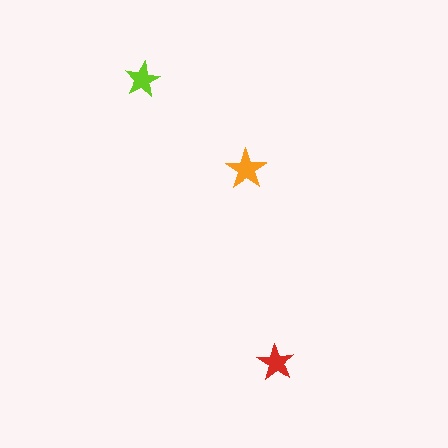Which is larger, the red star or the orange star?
The orange one.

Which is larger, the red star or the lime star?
The red one.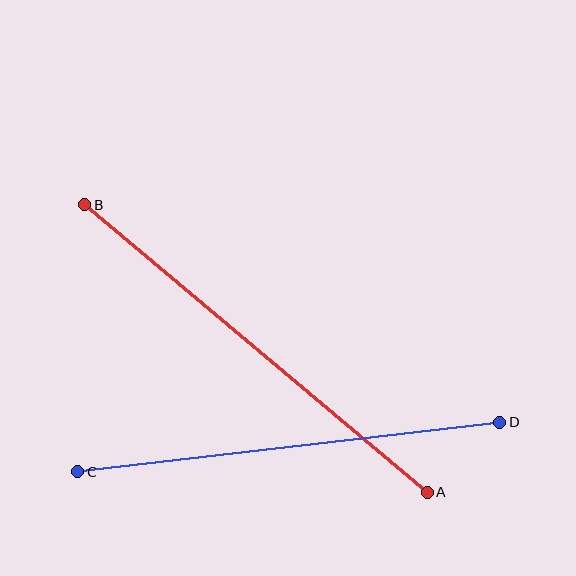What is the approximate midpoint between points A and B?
The midpoint is at approximately (256, 348) pixels.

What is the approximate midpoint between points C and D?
The midpoint is at approximately (289, 447) pixels.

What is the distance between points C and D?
The distance is approximately 425 pixels.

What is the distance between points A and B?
The distance is approximately 447 pixels.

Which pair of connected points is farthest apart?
Points A and B are farthest apart.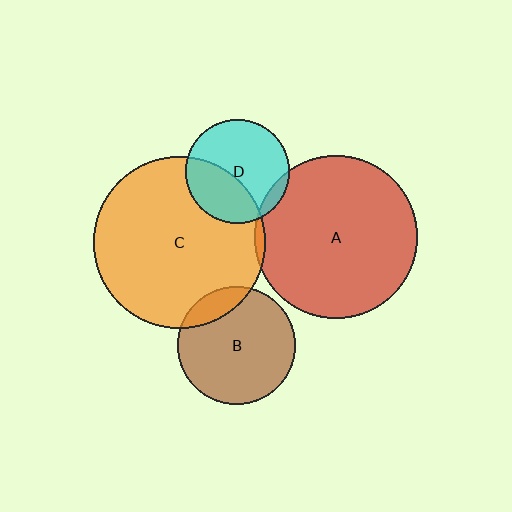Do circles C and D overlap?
Yes.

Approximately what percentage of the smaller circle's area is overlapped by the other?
Approximately 35%.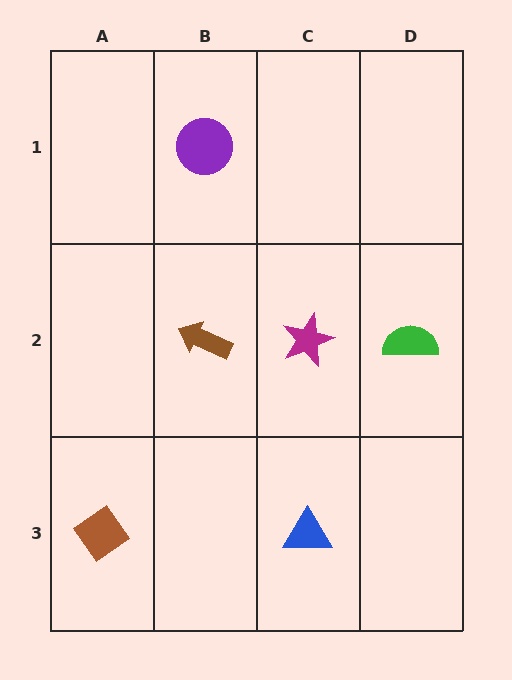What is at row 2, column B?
A brown arrow.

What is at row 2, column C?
A magenta star.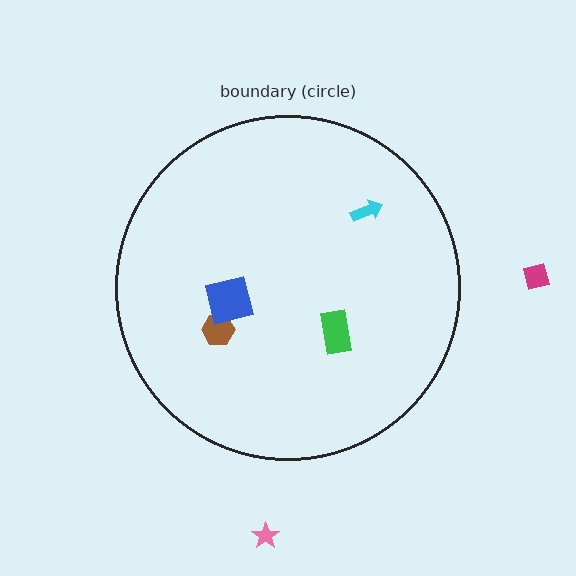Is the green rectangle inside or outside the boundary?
Inside.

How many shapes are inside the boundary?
4 inside, 2 outside.